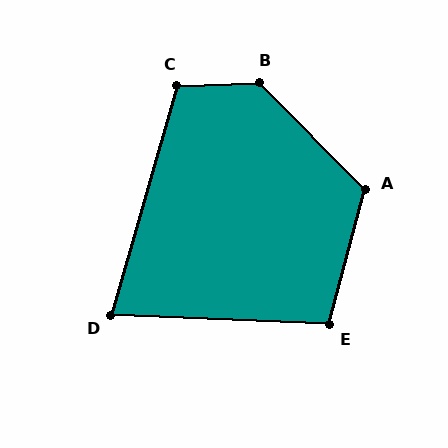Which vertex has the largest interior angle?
B, at approximately 132 degrees.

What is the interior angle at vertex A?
Approximately 120 degrees (obtuse).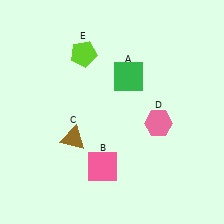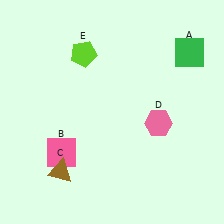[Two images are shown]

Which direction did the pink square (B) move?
The pink square (B) moved left.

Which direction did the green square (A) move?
The green square (A) moved right.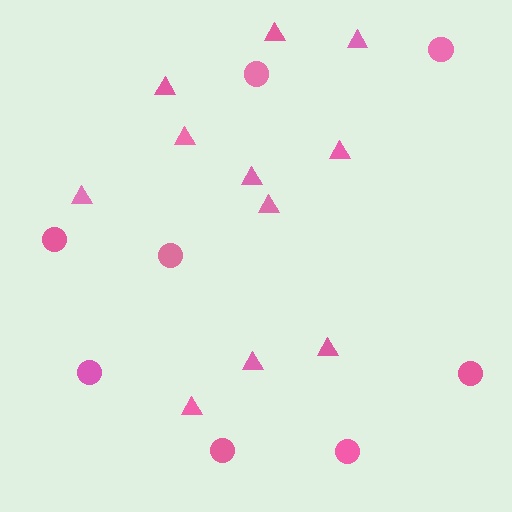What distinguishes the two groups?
There are 2 groups: one group of circles (8) and one group of triangles (11).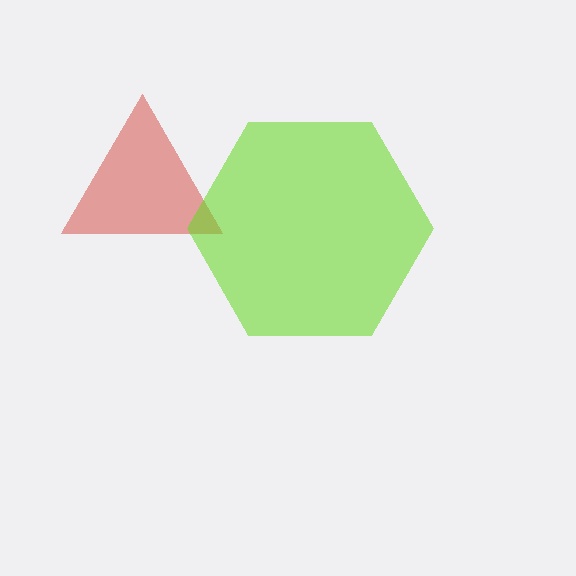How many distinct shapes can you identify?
There are 2 distinct shapes: a red triangle, a lime hexagon.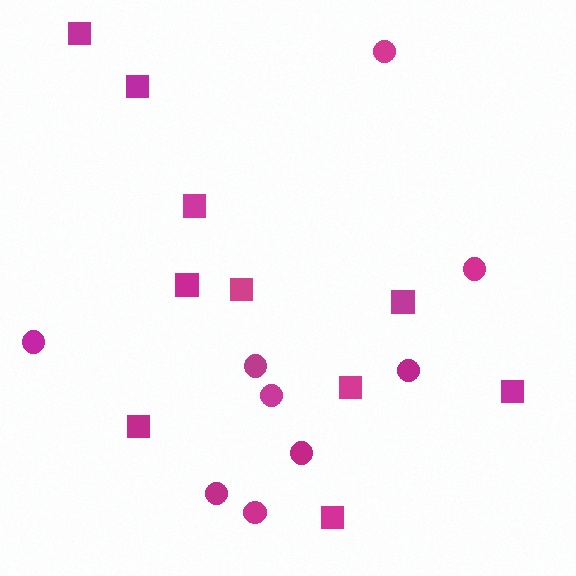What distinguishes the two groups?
There are 2 groups: one group of squares (10) and one group of circles (9).